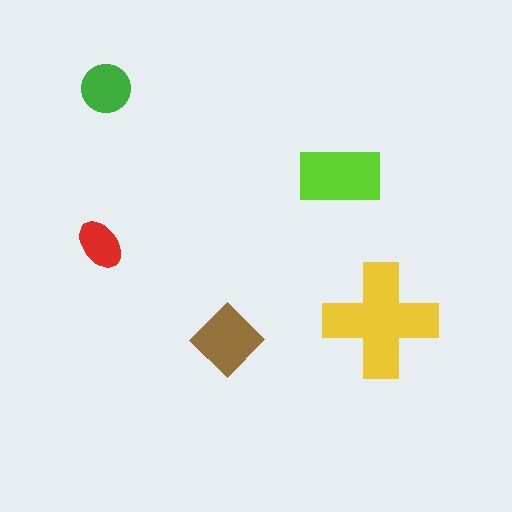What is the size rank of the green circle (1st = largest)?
4th.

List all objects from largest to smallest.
The yellow cross, the lime rectangle, the brown diamond, the green circle, the red ellipse.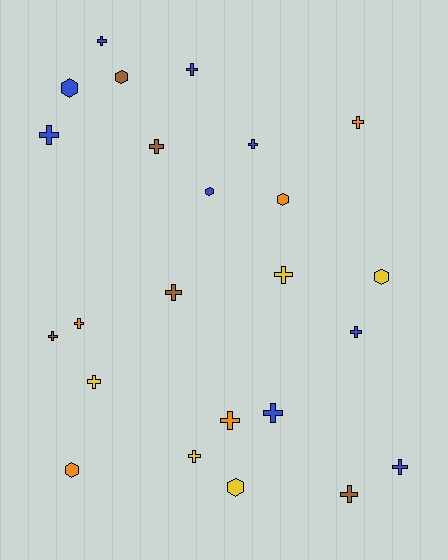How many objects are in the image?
There are 24 objects.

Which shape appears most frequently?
Cross, with 17 objects.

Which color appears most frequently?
Blue, with 9 objects.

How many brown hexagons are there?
There is 1 brown hexagon.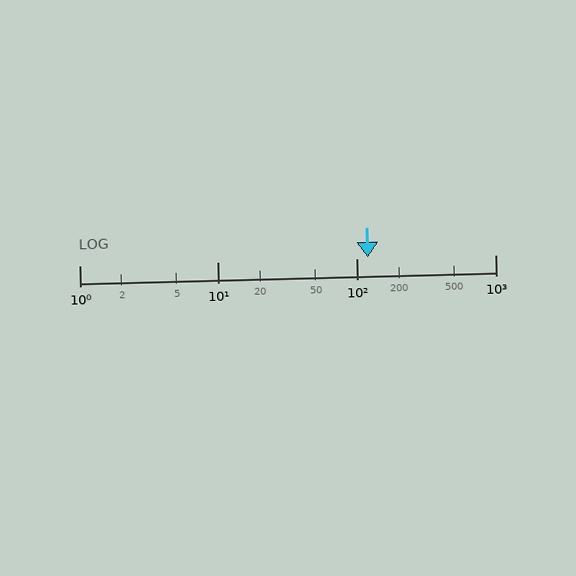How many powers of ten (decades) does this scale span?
The scale spans 3 decades, from 1 to 1000.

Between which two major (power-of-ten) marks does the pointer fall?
The pointer is between 100 and 1000.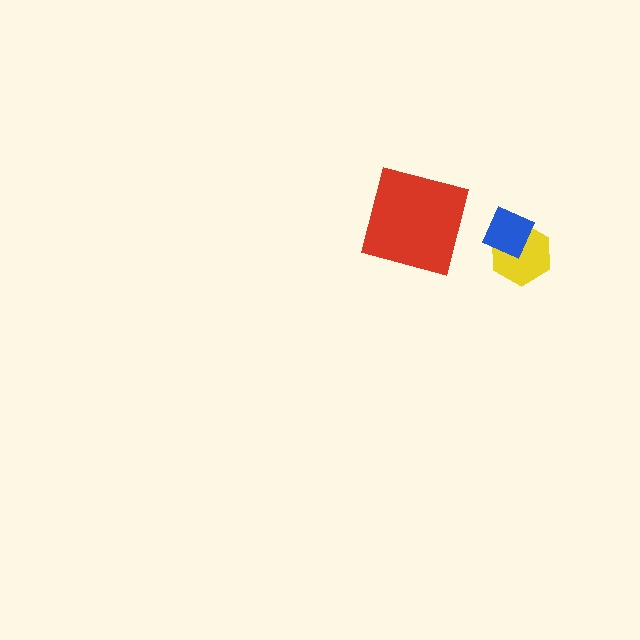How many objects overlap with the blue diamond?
1 object overlaps with the blue diamond.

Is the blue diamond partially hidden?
No, no other shape covers it.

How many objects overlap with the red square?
0 objects overlap with the red square.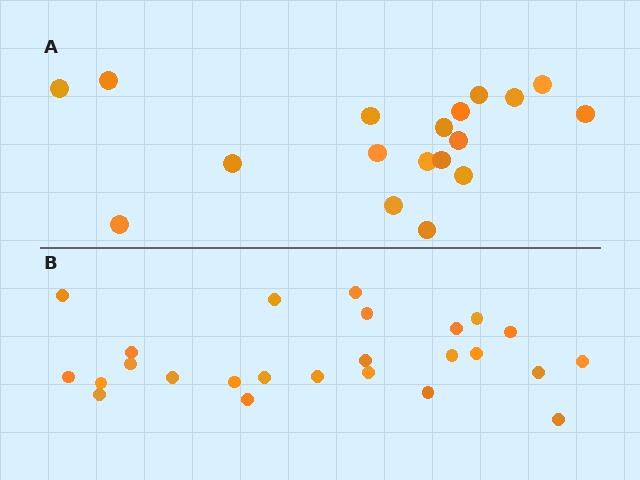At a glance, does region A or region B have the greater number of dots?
Region B (the bottom region) has more dots.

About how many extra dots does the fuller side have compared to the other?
Region B has roughly 8 or so more dots than region A.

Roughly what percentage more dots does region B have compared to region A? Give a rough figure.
About 40% more.